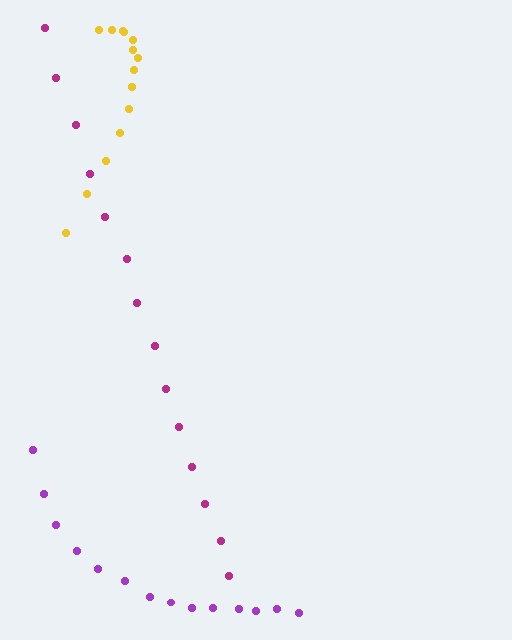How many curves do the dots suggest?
There are 3 distinct paths.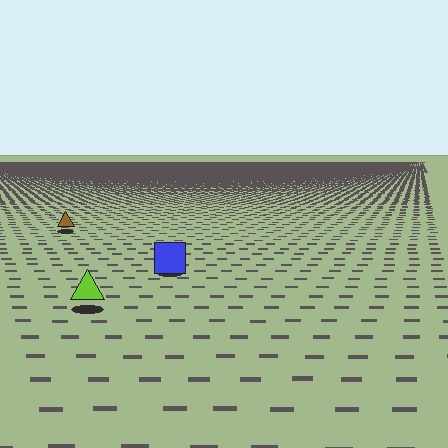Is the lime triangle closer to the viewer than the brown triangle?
Yes. The lime triangle is closer — you can tell from the texture gradient: the ground texture is coarser near it.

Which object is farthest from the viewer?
The brown triangle is farthest from the viewer. It appears smaller and the ground texture around it is denser.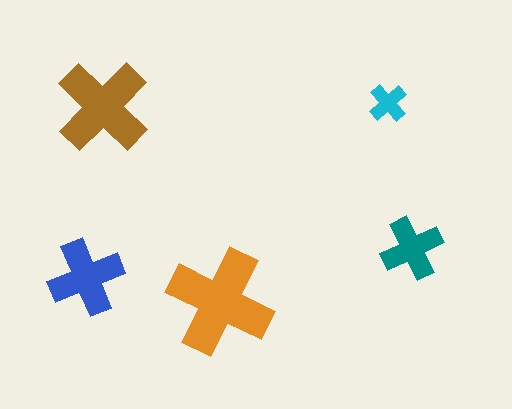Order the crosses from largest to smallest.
the orange one, the brown one, the blue one, the teal one, the cyan one.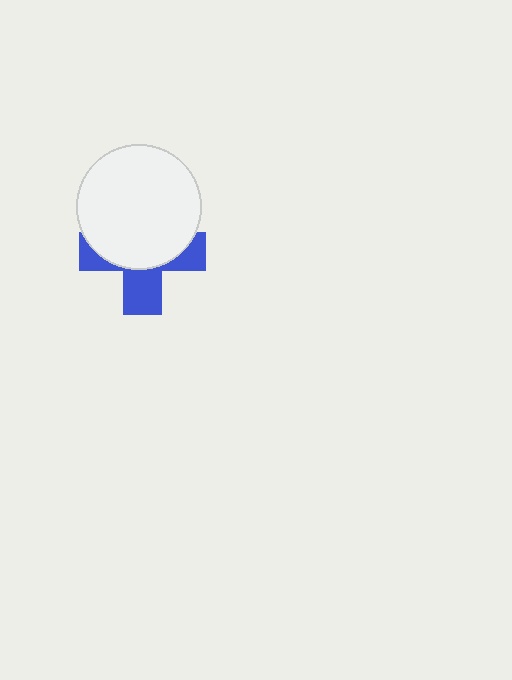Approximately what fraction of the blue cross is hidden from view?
Roughly 58% of the blue cross is hidden behind the white circle.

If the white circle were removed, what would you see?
You would see the complete blue cross.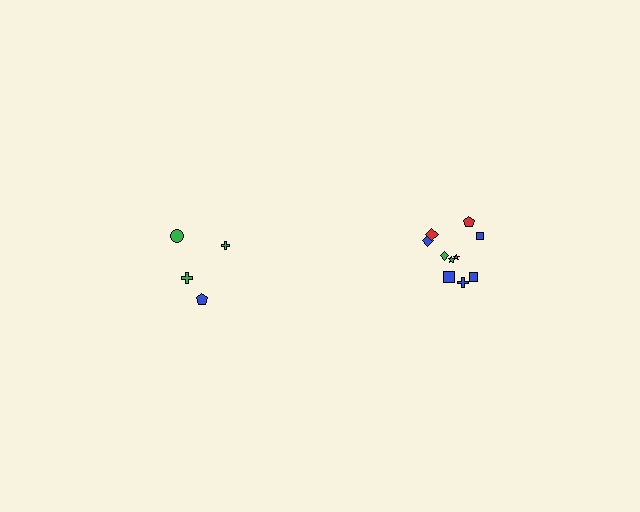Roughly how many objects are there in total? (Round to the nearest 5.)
Roughly 15 objects in total.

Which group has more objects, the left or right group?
The right group.